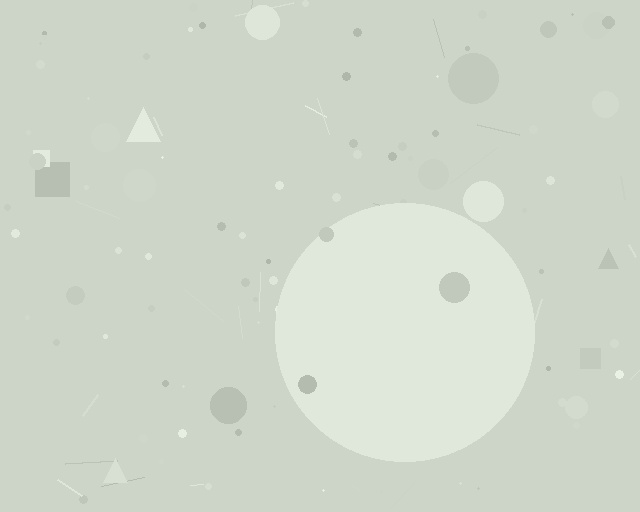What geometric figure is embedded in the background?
A circle is embedded in the background.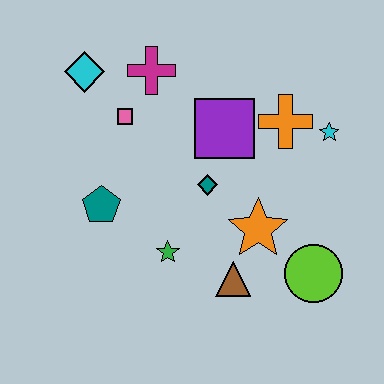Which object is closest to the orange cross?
The cyan star is closest to the orange cross.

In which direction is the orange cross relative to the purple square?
The orange cross is to the right of the purple square.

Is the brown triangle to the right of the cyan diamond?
Yes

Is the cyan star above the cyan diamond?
No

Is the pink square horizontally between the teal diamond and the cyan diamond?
Yes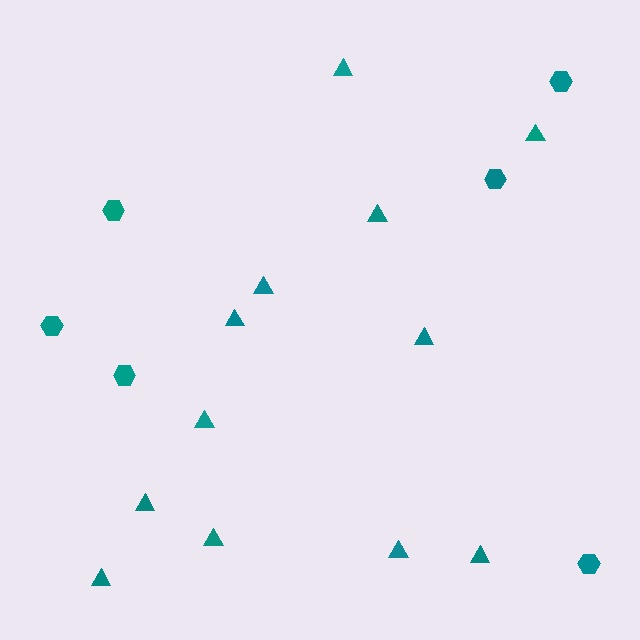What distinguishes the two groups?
There are 2 groups: one group of hexagons (6) and one group of triangles (12).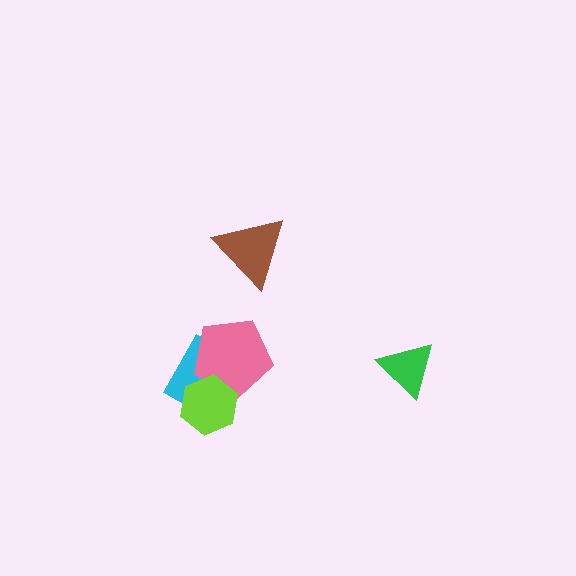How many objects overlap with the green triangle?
0 objects overlap with the green triangle.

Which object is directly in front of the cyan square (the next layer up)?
The pink pentagon is directly in front of the cyan square.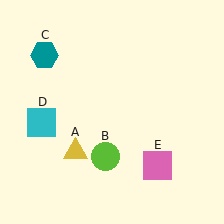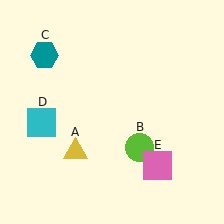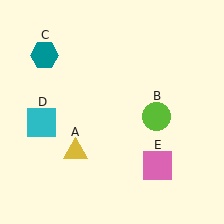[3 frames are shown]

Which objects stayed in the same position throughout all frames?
Yellow triangle (object A) and teal hexagon (object C) and cyan square (object D) and pink square (object E) remained stationary.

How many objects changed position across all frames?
1 object changed position: lime circle (object B).